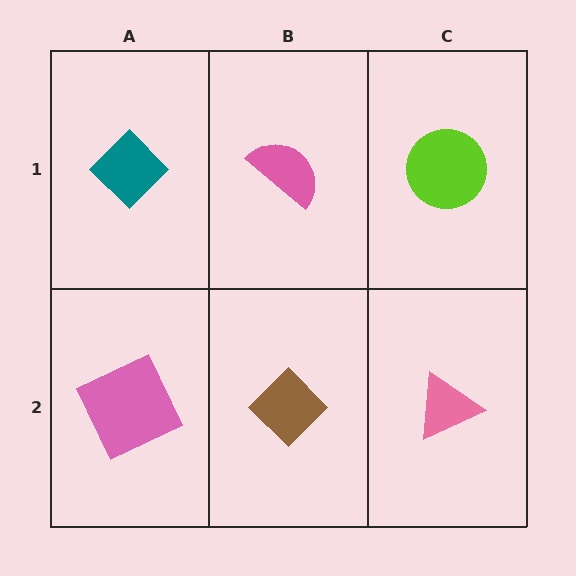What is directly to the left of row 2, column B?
A pink square.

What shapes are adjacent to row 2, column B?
A pink semicircle (row 1, column B), a pink square (row 2, column A), a pink triangle (row 2, column C).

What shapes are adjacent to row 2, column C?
A lime circle (row 1, column C), a brown diamond (row 2, column B).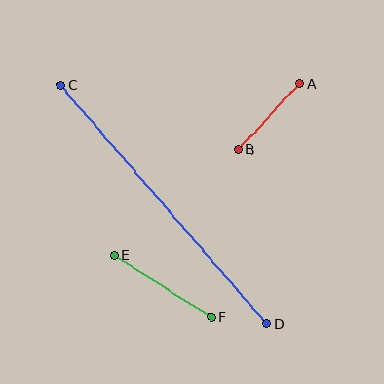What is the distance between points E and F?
The distance is approximately 114 pixels.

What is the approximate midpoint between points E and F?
The midpoint is at approximately (163, 286) pixels.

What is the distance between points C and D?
The distance is approximately 315 pixels.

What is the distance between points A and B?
The distance is approximately 90 pixels.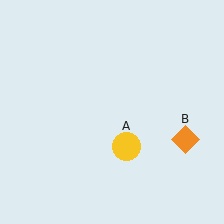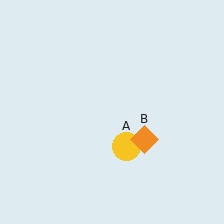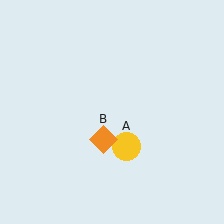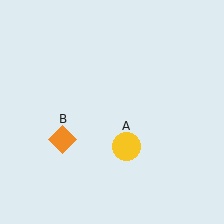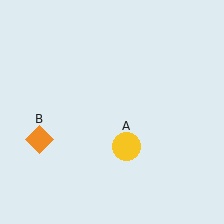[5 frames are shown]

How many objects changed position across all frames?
1 object changed position: orange diamond (object B).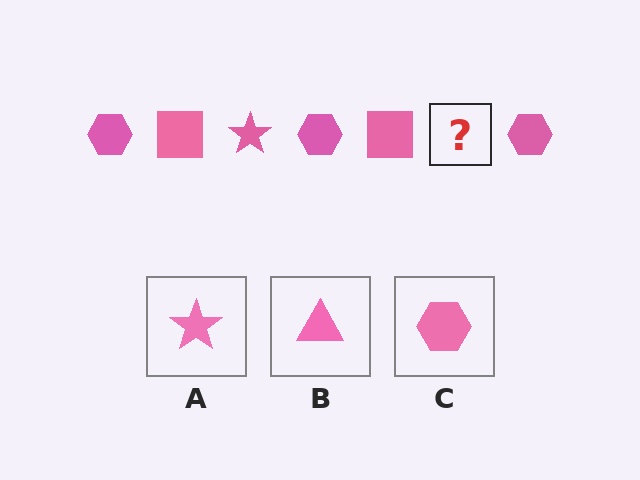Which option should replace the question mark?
Option A.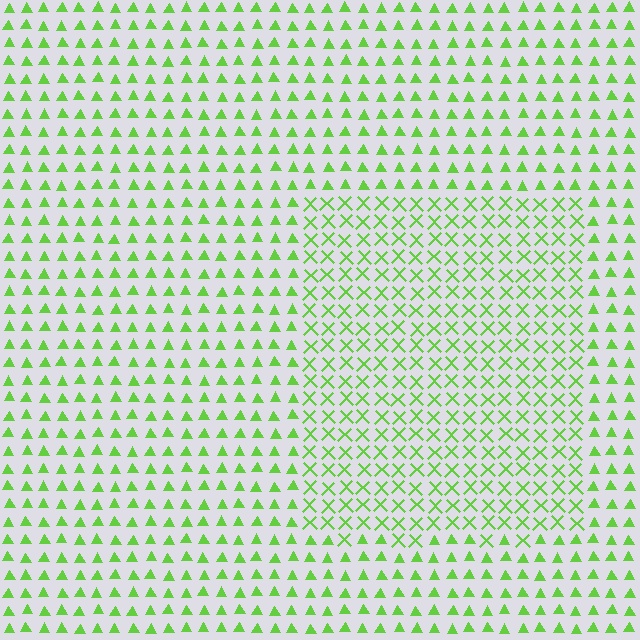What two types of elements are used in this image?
The image uses X marks inside the rectangle region and triangles outside it.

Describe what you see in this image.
The image is filled with small lime elements arranged in a uniform grid. A rectangle-shaped region contains X marks, while the surrounding area contains triangles. The boundary is defined purely by the change in element shape.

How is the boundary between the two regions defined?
The boundary is defined by a change in element shape: X marks inside vs. triangles outside. All elements share the same color and spacing.